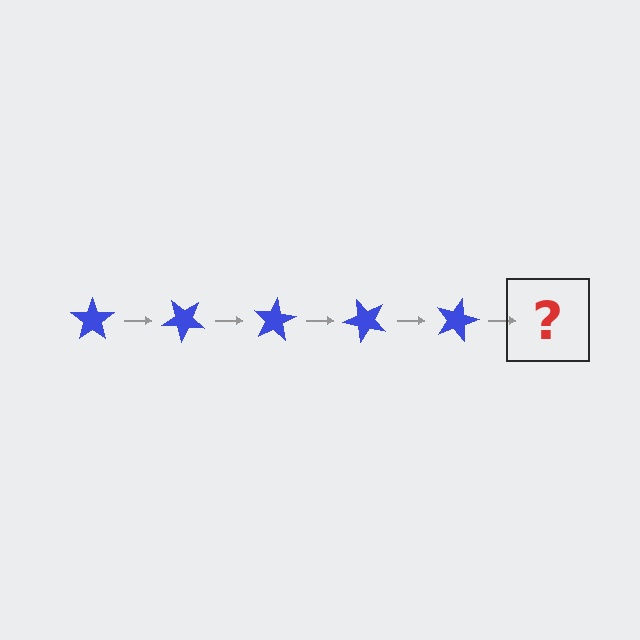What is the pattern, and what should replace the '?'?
The pattern is that the star rotates 40 degrees each step. The '?' should be a blue star rotated 200 degrees.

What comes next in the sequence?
The next element should be a blue star rotated 200 degrees.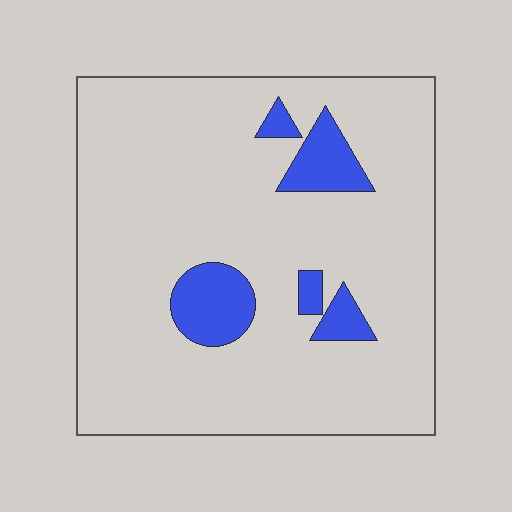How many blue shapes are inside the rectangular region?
5.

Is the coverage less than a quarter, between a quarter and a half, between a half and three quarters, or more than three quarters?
Less than a quarter.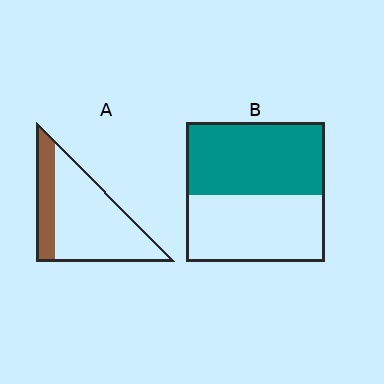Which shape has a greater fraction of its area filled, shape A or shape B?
Shape B.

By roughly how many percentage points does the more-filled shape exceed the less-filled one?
By roughly 25 percentage points (B over A).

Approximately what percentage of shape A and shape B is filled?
A is approximately 25% and B is approximately 50%.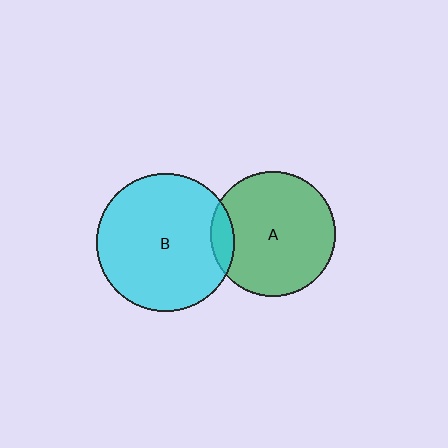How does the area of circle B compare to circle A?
Approximately 1.2 times.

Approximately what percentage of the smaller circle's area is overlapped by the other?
Approximately 10%.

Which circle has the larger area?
Circle B (cyan).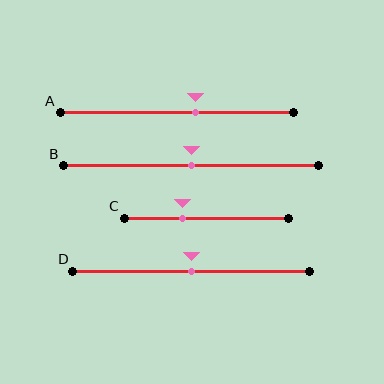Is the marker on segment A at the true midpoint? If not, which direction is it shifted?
No, the marker on segment A is shifted to the right by about 8% of the segment length.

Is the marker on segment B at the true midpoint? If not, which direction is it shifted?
Yes, the marker on segment B is at the true midpoint.